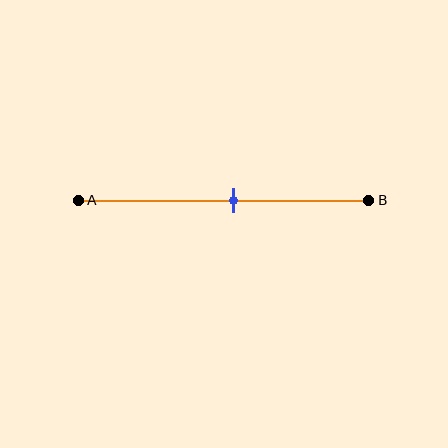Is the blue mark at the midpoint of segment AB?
No, the mark is at about 55% from A, not at the 50% midpoint.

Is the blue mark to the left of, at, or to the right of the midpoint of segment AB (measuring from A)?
The blue mark is to the right of the midpoint of segment AB.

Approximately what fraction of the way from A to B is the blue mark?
The blue mark is approximately 55% of the way from A to B.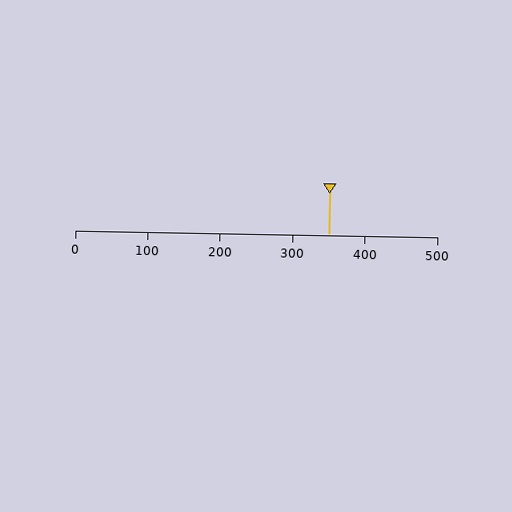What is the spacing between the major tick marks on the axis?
The major ticks are spaced 100 apart.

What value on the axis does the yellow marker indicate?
The marker indicates approximately 350.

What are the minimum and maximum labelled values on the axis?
The axis runs from 0 to 500.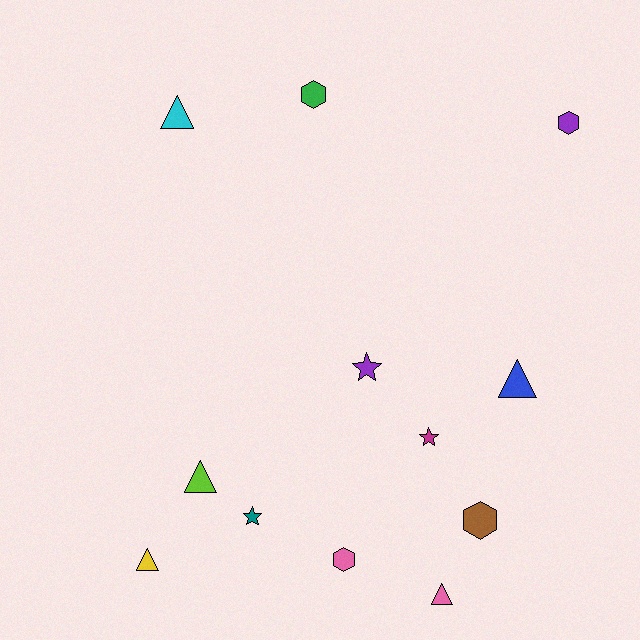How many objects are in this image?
There are 12 objects.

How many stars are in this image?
There are 3 stars.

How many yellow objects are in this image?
There is 1 yellow object.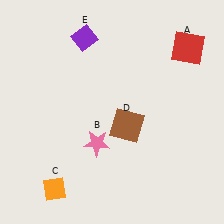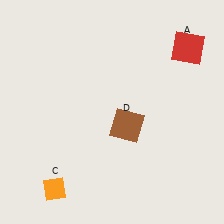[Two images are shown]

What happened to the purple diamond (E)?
The purple diamond (E) was removed in Image 2. It was in the top-left area of Image 1.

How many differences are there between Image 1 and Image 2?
There are 2 differences between the two images.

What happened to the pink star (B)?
The pink star (B) was removed in Image 2. It was in the bottom-left area of Image 1.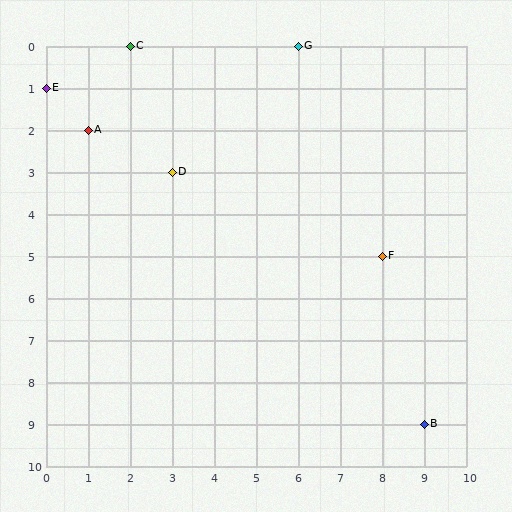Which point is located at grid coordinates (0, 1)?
Point E is at (0, 1).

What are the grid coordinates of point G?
Point G is at grid coordinates (6, 0).